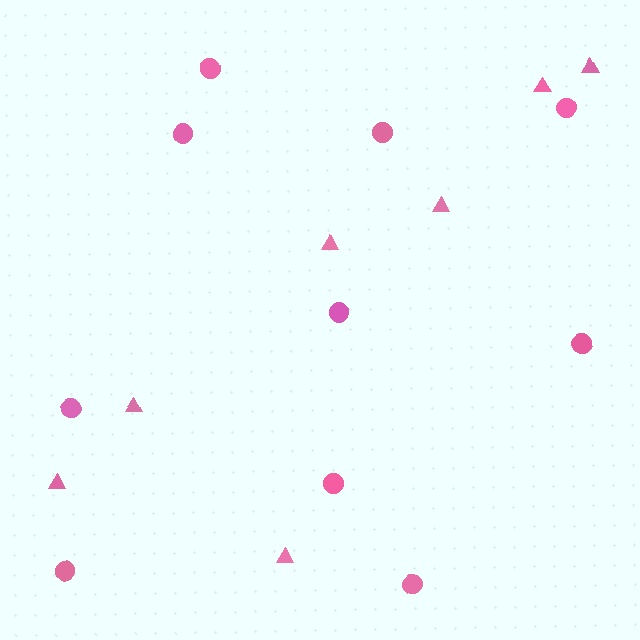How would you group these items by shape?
There are 2 groups: one group of circles (10) and one group of triangles (7).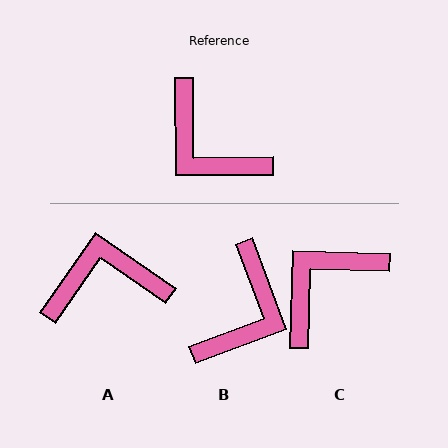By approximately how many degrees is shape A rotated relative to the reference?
Approximately 125 degrees clockwise.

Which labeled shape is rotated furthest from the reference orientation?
A, about 125 degrees away.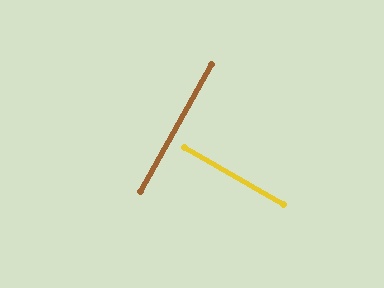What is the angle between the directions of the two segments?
Approximately 89 degrees.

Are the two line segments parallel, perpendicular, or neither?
Perpendicular — they meet at approximately 89°.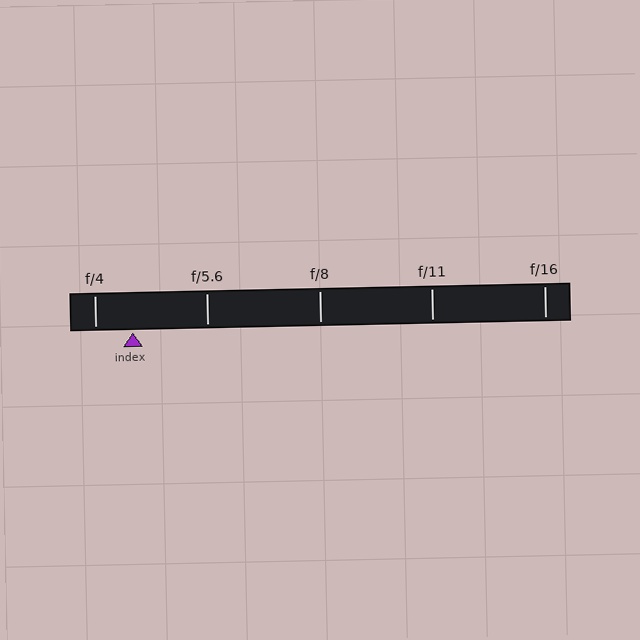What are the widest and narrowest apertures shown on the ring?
The widest aperture shown is f/4 and the narrowest is f/16.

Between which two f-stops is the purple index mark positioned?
The index mark is between f/4 and f/5.6.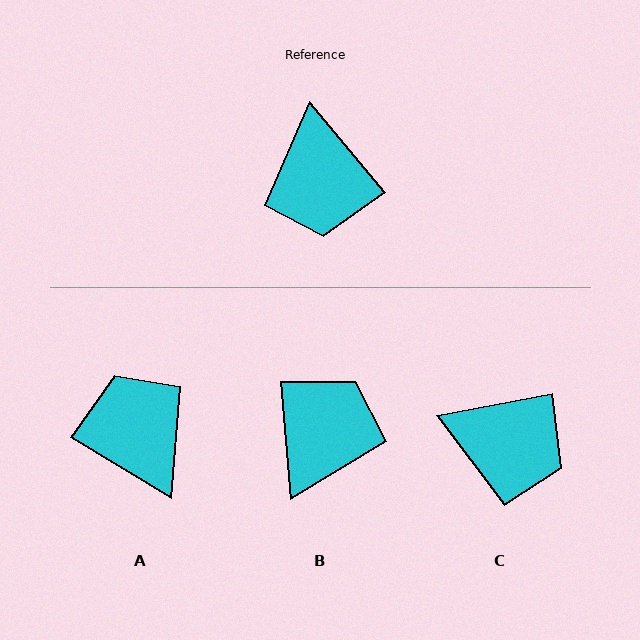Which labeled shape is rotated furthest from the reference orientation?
A, about 161 degrees away.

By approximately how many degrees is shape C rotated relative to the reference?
Approximately 61 degrees counter-clockwise.